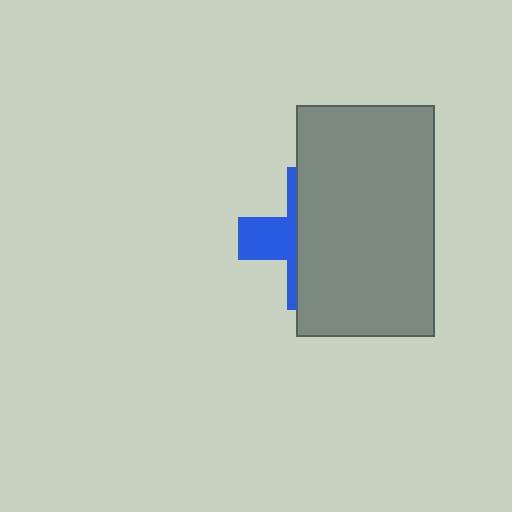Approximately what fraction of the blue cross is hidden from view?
Roughly 69% of the blue cross is hidden behind the gray rectangle.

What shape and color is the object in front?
The object in front is a gray rectangle.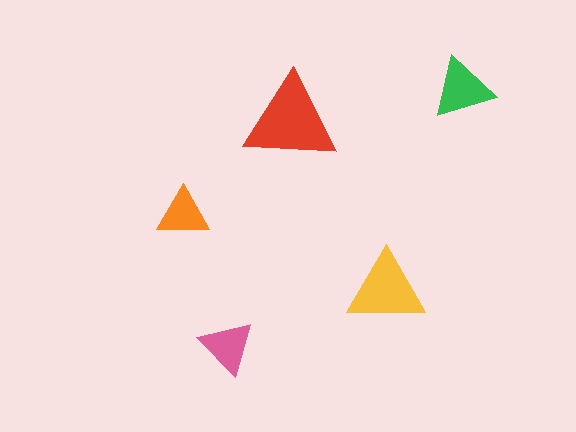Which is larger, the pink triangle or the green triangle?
The green one.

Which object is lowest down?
The pink triangle is bottommost.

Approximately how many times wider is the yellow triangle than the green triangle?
About 1.5 times wider.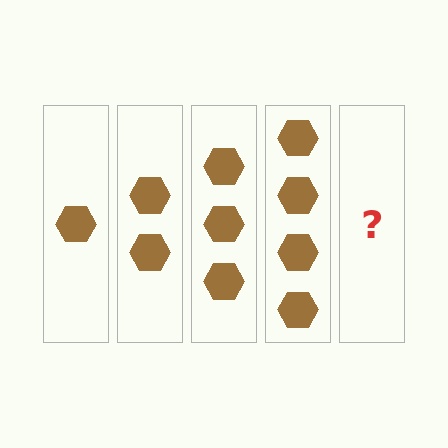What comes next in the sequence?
The next element should be 5 hexagons.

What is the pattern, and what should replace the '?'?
The pattern is that each step adds one more hexagon. The '?' should be 5 hexagons.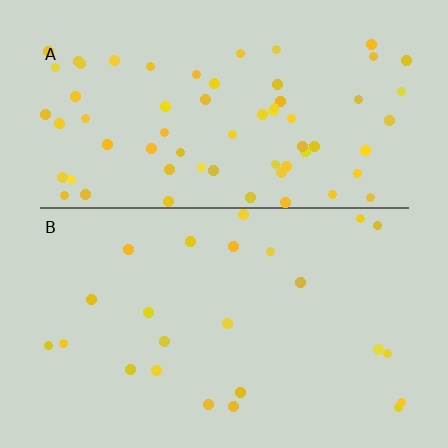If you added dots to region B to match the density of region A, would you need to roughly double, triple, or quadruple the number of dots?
Approximately triple.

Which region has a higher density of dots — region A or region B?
A (the top).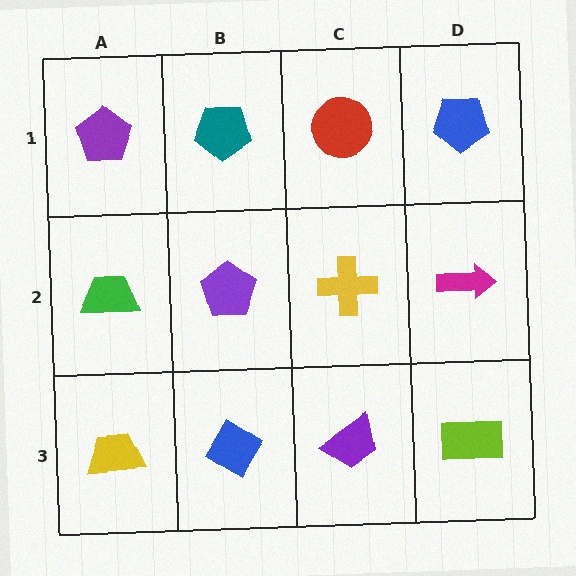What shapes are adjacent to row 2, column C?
A red circle (row 1, column C), a purple trapezoid (row 3, column C), a purple pentagon (row 2, column B), a magenta arrow (row 2, column D).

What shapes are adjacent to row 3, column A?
A green trapezoid (row 2, column A), a blue diamond (row 3, column B).